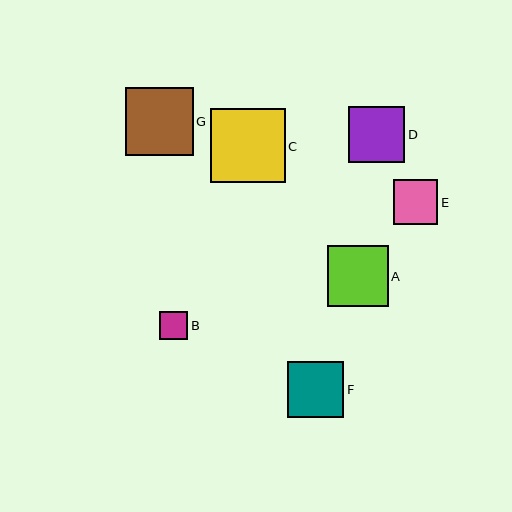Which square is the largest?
Square C is the largest with a size of approximately 75 pixels.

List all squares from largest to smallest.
From largest to smallest: C, G, A, D, F, E, B.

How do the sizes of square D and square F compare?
Square D and square F are approximately the same size.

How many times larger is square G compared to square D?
Square G is approximately 1.2 times the size of square D.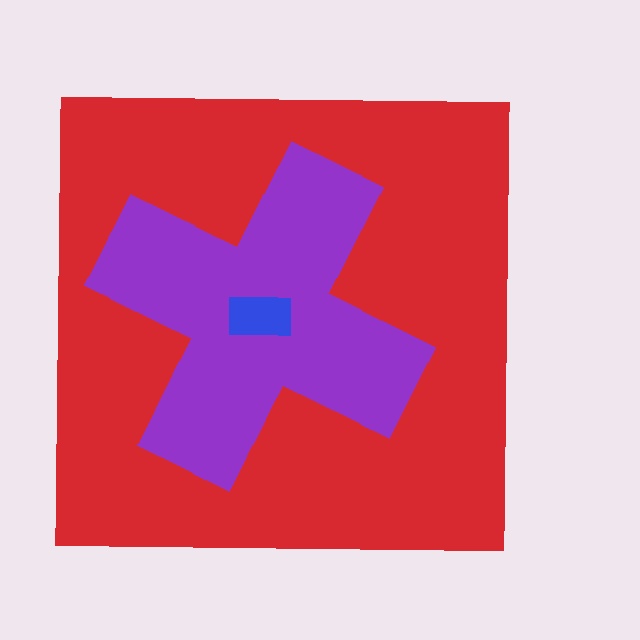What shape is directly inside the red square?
The purple cross.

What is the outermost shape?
The red square.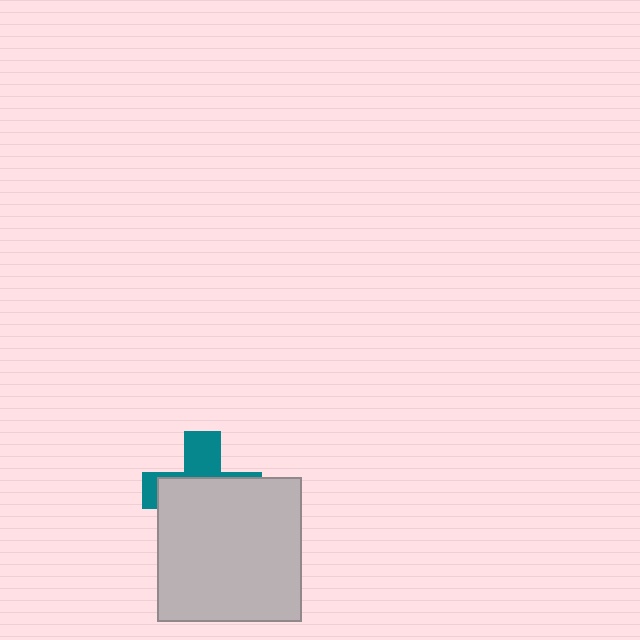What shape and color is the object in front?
The object in front is a light gray square.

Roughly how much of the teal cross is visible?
A small part of it is visible (roughly 36%).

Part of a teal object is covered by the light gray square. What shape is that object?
It is a cross.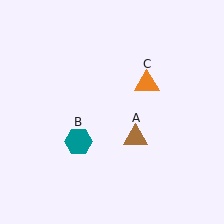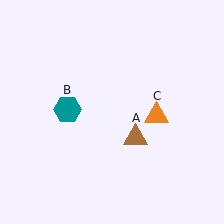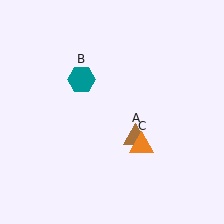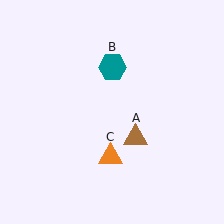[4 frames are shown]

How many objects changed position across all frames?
2 objects changed position: teal hexagon (object B), orange triangle (object C).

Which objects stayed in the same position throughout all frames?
Brown triangle (object A) remained stationary.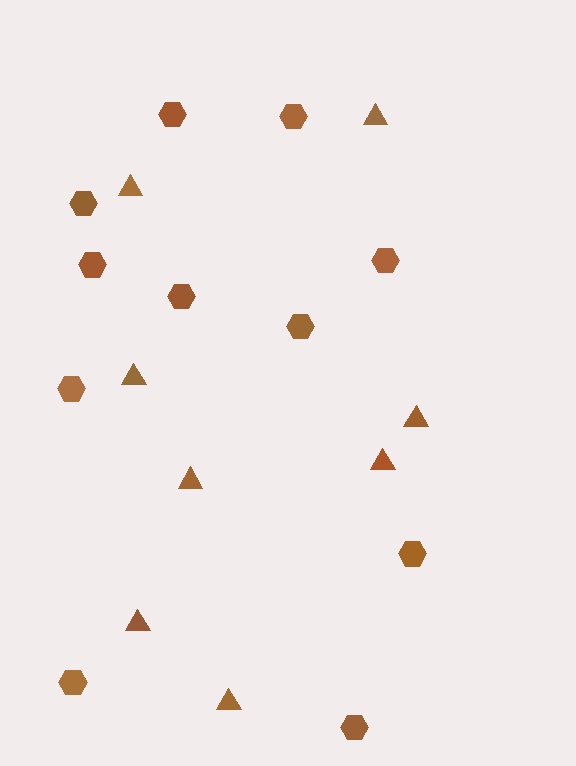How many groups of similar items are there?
There are 2 groups: one group of hexagons (11) and one group of triangles (8).